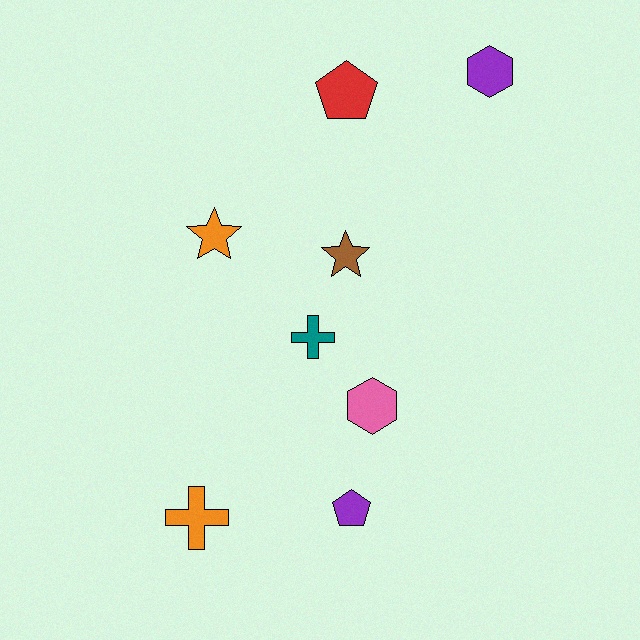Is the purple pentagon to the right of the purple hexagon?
No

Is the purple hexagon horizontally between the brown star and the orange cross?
No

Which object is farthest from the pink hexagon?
The purple hexagon is farthest from the pink hexagon.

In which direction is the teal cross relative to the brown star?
The teal cross is below the brown star.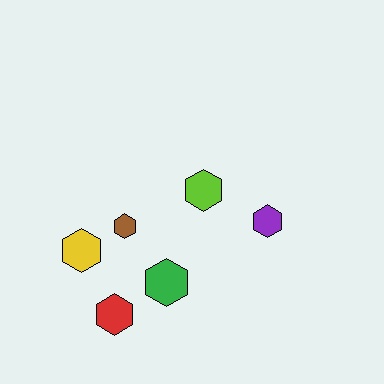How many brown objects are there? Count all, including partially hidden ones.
There is 1 brown object.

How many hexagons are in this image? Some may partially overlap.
There are 6 hexagons.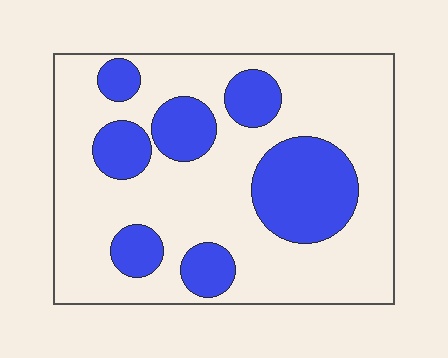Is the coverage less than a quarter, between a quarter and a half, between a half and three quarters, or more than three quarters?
Between a quarter and a half.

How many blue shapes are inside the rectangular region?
7.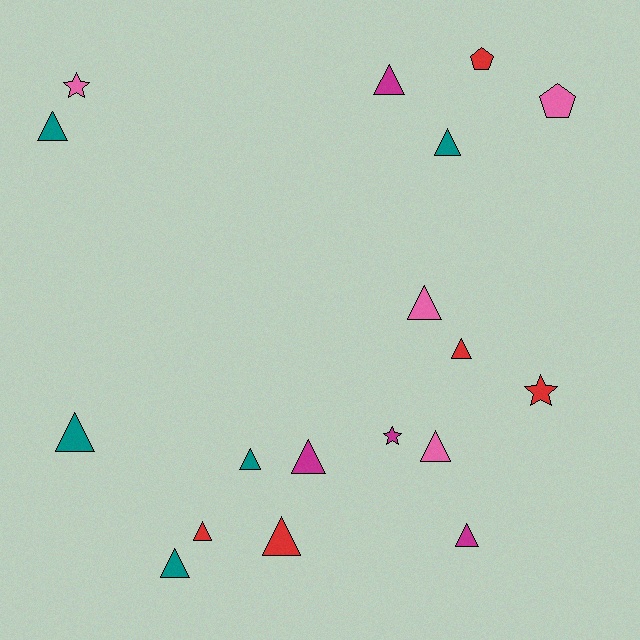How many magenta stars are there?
There is 1 magenta star.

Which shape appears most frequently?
Triangle, with 13 objects.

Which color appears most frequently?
Red, with 5 objects.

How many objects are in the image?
There are 18 objects.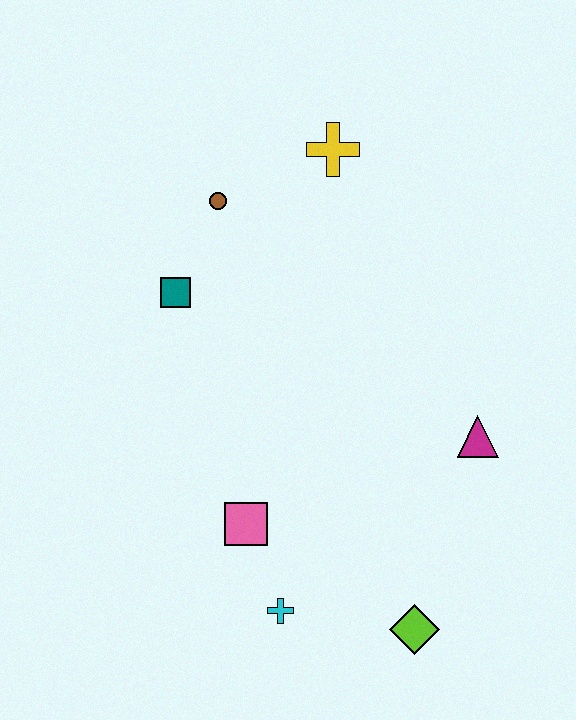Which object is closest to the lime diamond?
The cyan cross is closest to the lime diamond.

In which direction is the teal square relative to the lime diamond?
The teal square is above the lime diamond.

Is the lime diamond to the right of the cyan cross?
Yes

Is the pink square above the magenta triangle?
No